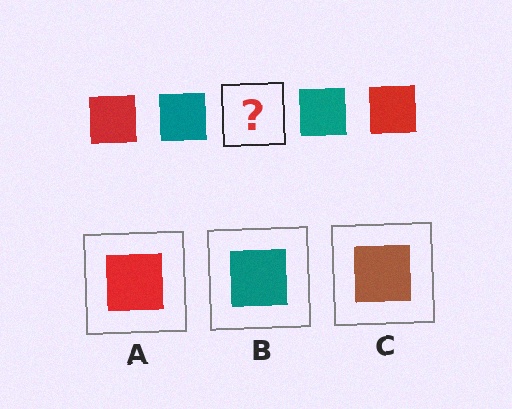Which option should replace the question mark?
Option A.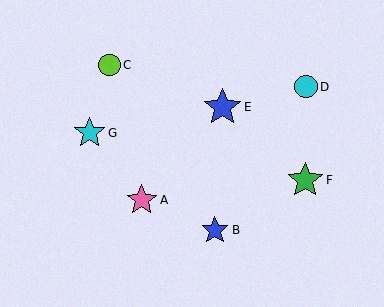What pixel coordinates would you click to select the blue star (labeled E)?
Click at (222, 107) to select the blue star E.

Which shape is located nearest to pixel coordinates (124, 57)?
The lime circle (labeled C) at (110, 65) is nearest to that location.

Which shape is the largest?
The blue star (labeled E) is the largest.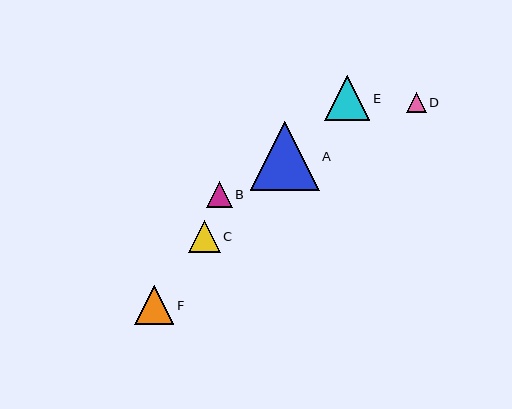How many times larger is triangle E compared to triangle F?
Triangle E is approximately 1.2 times the size of triangle F.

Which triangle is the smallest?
Triangle D is the smallest with a size of approximately 20 pixels.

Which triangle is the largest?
Triangle A is the largest with a size of approximately 69 pixels.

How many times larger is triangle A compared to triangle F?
Triangle A is approximately 1.8 times the size of triangle F.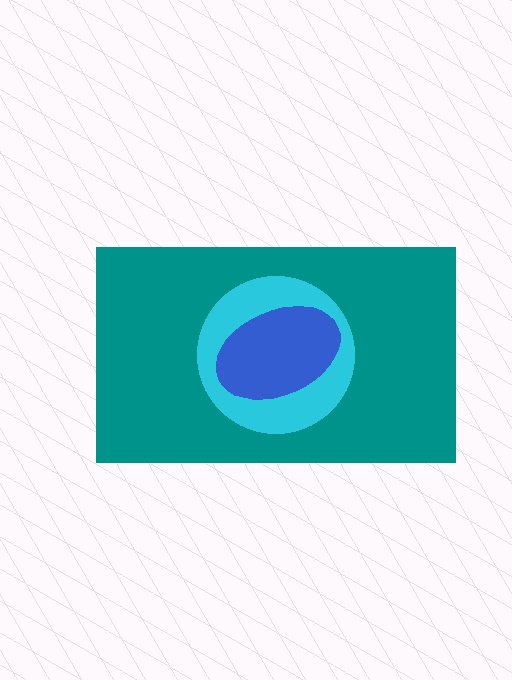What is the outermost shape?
The teal rectangle.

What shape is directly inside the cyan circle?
The blue ellipse.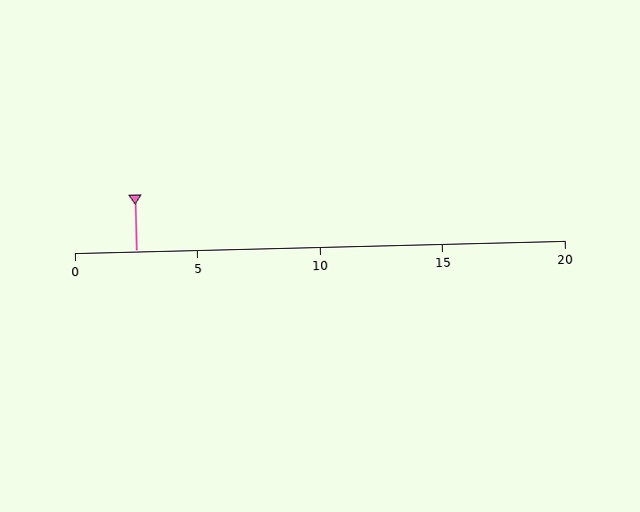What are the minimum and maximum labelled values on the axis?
The axis runs from 0 to 20.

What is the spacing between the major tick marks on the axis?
The major ticks are spaced 5 apart.